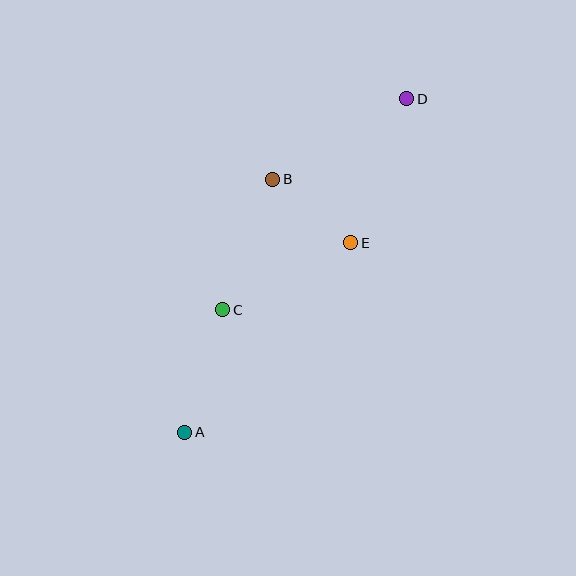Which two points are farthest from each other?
Points A and D are farthest from each other.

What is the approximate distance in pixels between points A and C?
The distance between A and C is approximately 128 pixels.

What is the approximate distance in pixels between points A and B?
The distance between A and B is approximately 268 pixels.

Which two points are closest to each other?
Points B and E are closest to each other.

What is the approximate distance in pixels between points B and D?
The distance between B and D is approximately 157 pixels.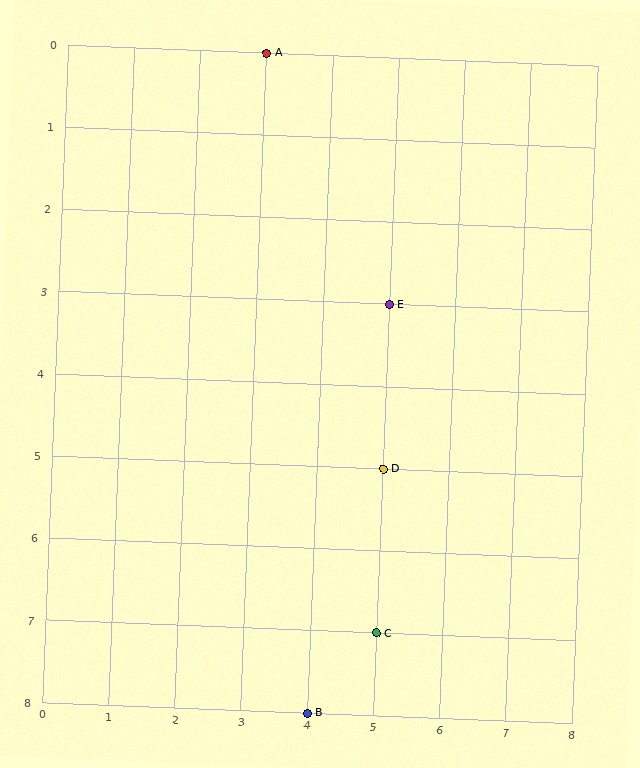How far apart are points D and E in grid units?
Points D and E are 2 rows apart.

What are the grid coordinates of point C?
Point C is at grid coordinates (5, 7).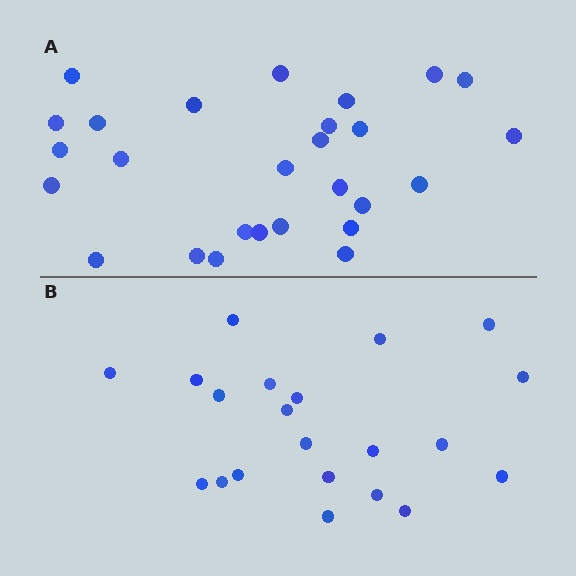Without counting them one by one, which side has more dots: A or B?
Region A (the top region) has more dots.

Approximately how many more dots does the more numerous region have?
Region A has about 6 more dots than region B.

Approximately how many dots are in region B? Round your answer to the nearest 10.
About 20 dots. (The exact count is 21, which rounds to 20.)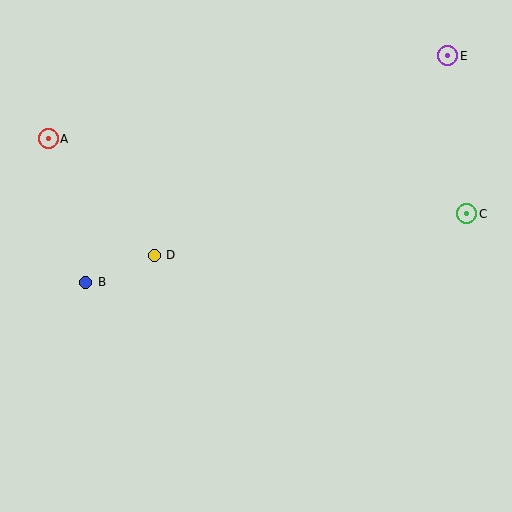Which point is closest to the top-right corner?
Point E is closest to the top-right corner.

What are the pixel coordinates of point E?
Point E is at (448, 56).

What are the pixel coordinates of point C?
Point C is at (467, 214).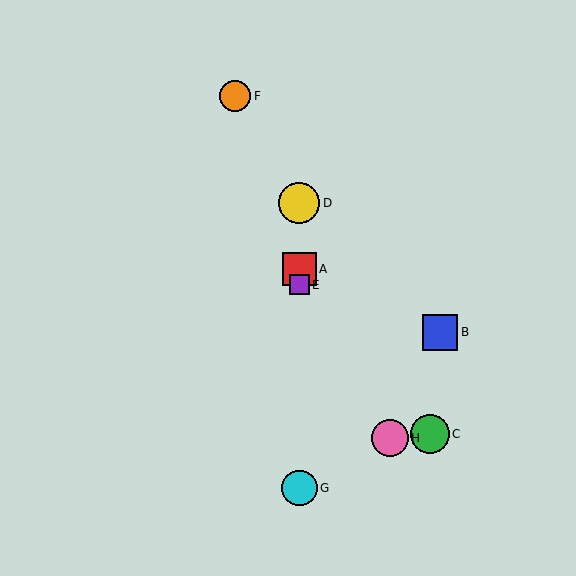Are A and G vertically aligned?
Yes, both are at x≈299.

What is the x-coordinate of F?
Object F is at x≈235.